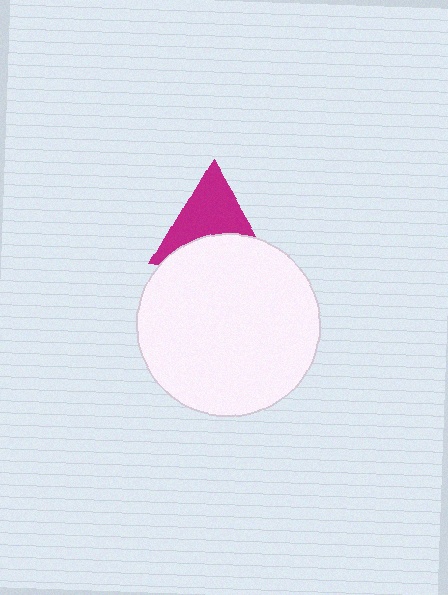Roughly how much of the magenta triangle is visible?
About half of it is visible (roughly 59%).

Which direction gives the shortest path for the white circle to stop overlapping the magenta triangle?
Moving down gives the shortest separation.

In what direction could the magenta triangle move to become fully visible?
The magenta triangle could move up. That would shift it out from behind the white circle entirely.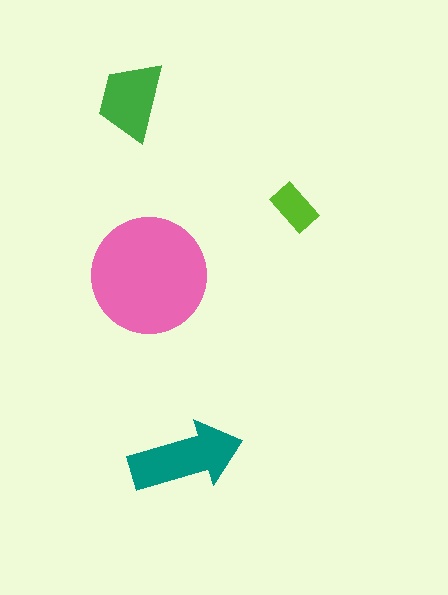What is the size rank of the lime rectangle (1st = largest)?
4th.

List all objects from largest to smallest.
The pink circle, the teal arrow, the green trapezoid, the lime rectangle.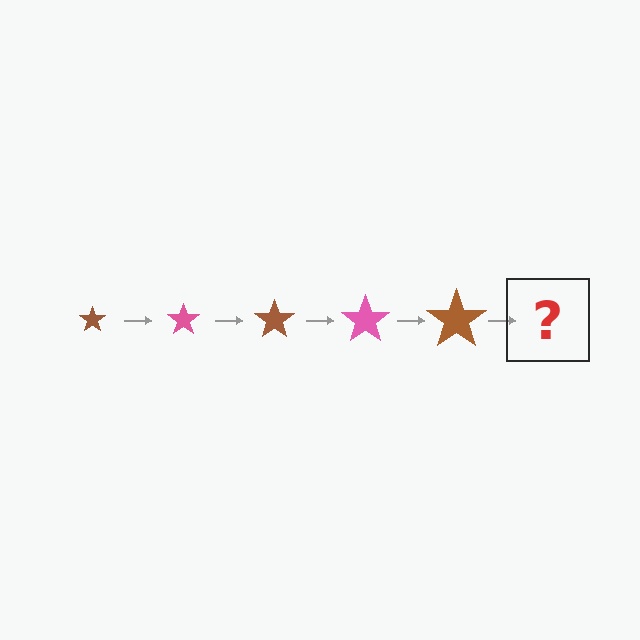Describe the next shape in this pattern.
It should be a pink star, larger than the previous one.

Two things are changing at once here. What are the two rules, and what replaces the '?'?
The two rules are that the star grows larger each step and the color cycles through brown and pink. The '?' should be a pink star, larger than the previous one.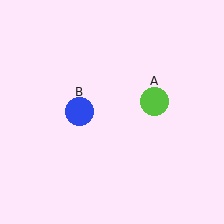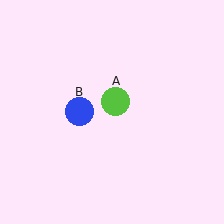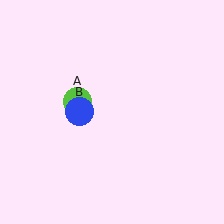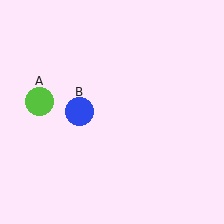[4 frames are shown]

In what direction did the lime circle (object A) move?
The lime circle (object A) moved left.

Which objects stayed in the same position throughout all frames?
Blue circle (object B) remained stationary.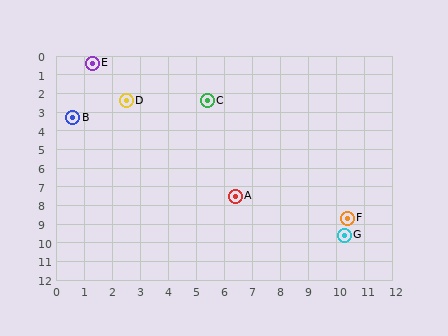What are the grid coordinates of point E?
Point E is at approximately (1.3, 0.4).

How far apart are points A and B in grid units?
Points A and B are about 7.2 grid units apart.